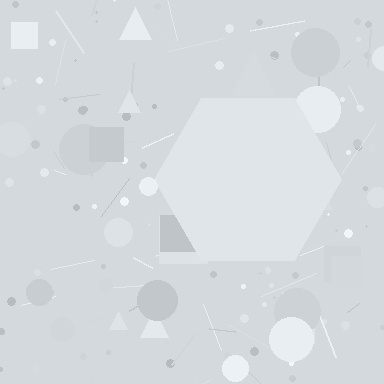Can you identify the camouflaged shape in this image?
The camouflaged shape is a hexagon.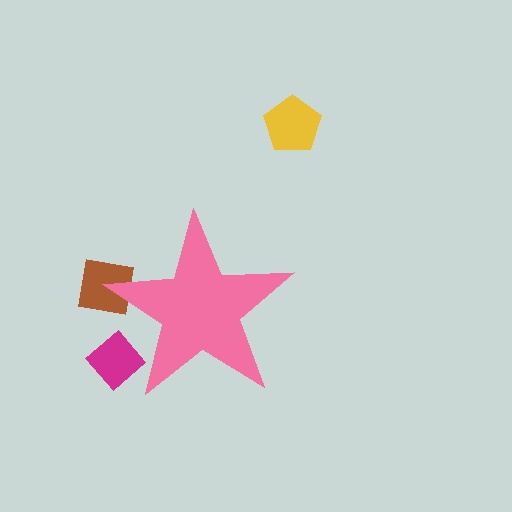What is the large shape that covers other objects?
A pink star.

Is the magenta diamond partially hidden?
Yes, the magenta diamond is partially hidden behind the pink star.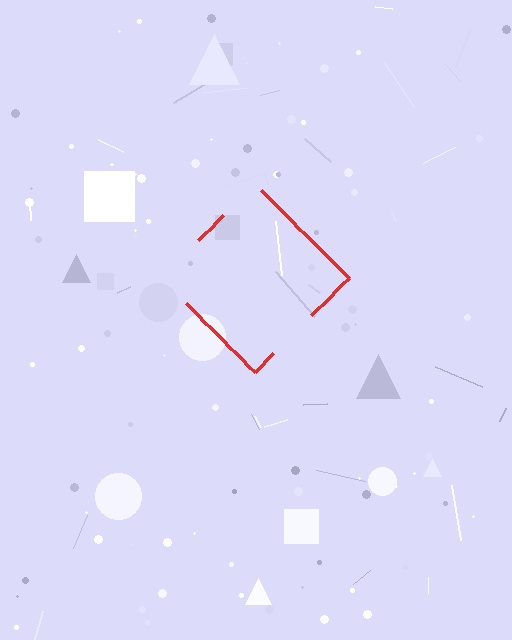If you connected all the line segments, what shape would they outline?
They would outline a diamond.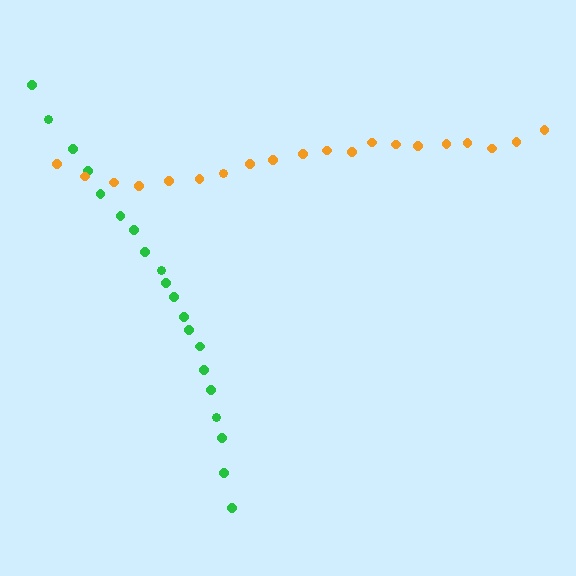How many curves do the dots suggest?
There are 2 distinct paths.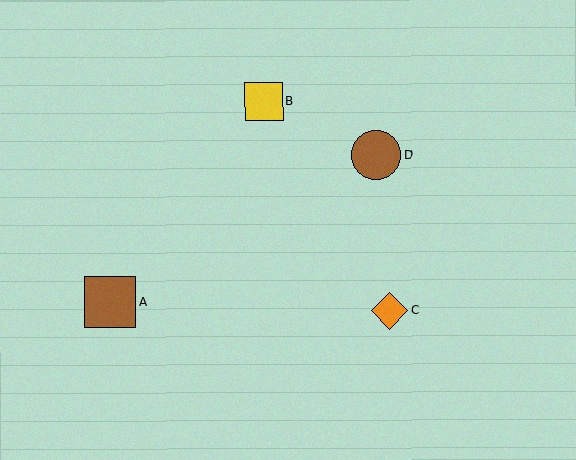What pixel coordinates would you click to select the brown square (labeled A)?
Click at (110, 302) to select the brown square A.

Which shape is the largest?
The brown square (labeled A) is the largest.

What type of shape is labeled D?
Shape D is a brown circle.